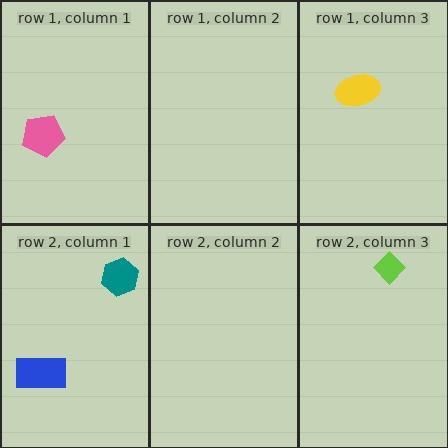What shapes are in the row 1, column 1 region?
The pink pentagon.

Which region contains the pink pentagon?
The row 1, column 1 region.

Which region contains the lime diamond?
The row 2, column 3 region.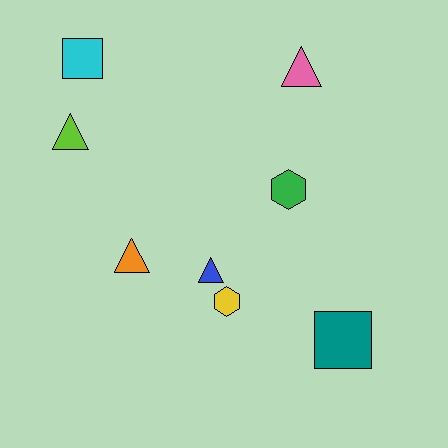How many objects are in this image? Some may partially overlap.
There are 8 objects.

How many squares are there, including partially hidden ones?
There are 2 squares.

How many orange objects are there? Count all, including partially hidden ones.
There is 1 orange object.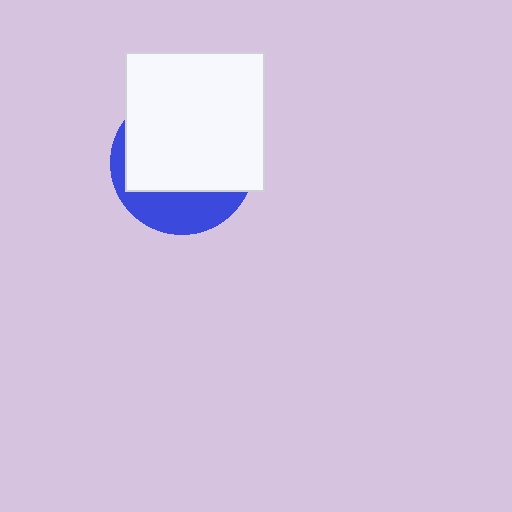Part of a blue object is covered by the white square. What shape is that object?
It is a circle.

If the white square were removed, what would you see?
You would see the complete blue circle.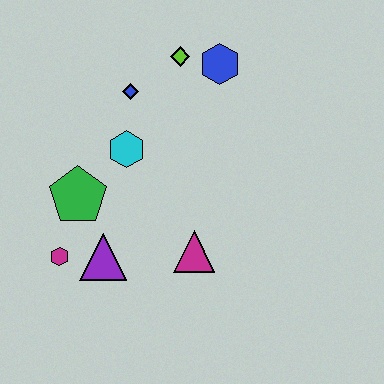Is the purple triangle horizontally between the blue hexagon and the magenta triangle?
No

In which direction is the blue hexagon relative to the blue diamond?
The blue hexagon is to the right of the blue diamond.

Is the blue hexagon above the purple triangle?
Yes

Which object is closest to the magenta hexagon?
The purple triangle is closest to the magenta hexagon.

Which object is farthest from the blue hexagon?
The magenta hexagon is farthest from the blue hexagon.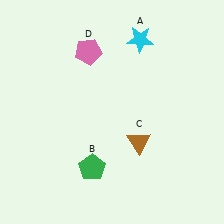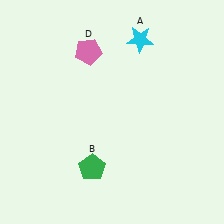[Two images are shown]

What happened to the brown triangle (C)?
The brown triangle (C) was removed in Image 2. It was in the bottom-right area of Image 1.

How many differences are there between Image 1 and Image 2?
There is 1 difference between the two images.